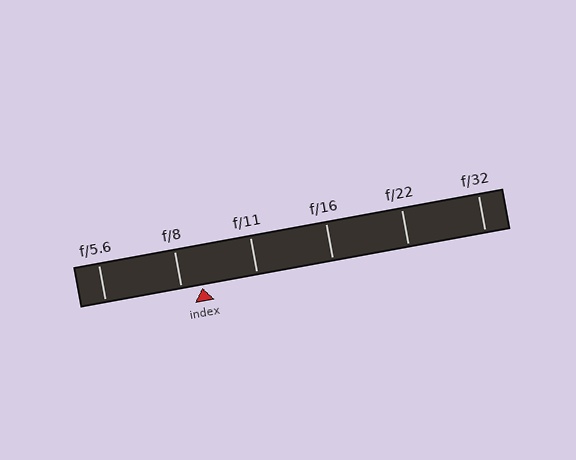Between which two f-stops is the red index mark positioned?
The index mark is between f/8 and f/11.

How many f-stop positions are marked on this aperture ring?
There are 6 f-stop positions marked.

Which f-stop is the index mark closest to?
The index mark is closest to f/8.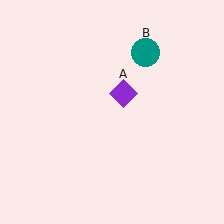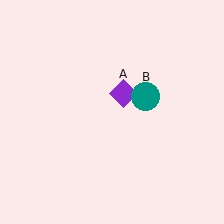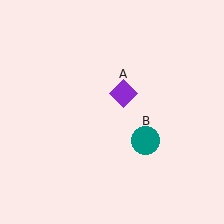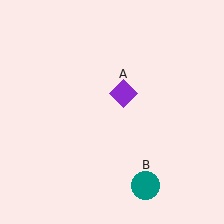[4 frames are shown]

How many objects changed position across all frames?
1 object changed position: teal circle (object B).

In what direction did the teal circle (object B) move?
The teal circle (object B) moved down.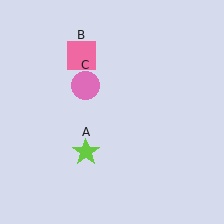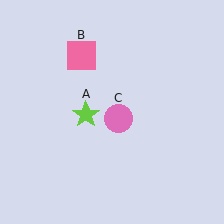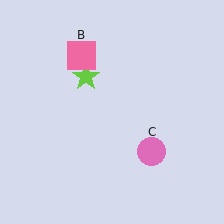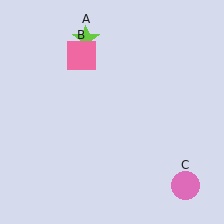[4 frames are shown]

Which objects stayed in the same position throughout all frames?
Pink square (object B) remained stationary.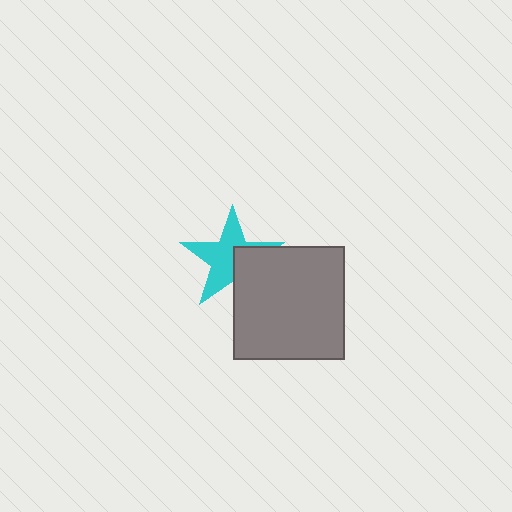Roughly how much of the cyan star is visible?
About half of it is visible (roughly 63%).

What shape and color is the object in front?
The object in front is a gray rectangle.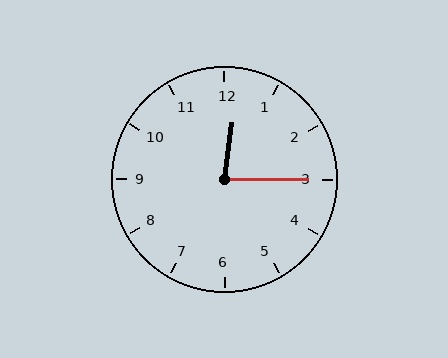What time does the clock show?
12:15.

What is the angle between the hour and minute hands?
Approximately 82 degrees.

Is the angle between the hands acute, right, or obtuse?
It is acute.